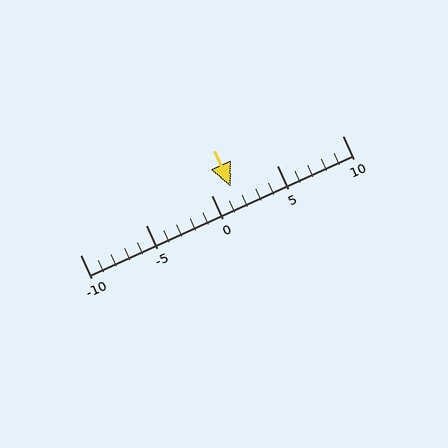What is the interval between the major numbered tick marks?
The major tick marks are spaced 5 units apart.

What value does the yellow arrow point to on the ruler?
The yellow arrow points to approximately 2.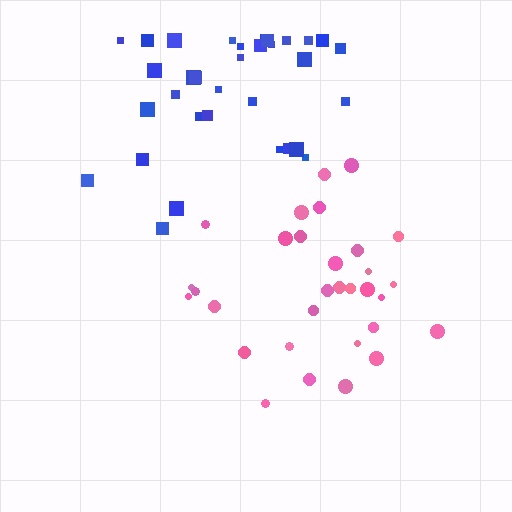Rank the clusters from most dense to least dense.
pink, blue.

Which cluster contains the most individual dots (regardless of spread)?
Blue (33).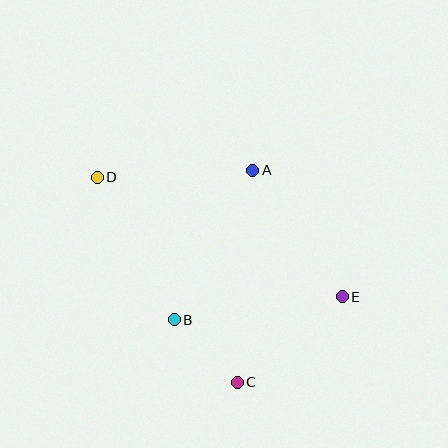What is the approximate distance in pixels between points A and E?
The distance between A and E is approximately 155 pixels.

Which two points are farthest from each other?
Points D and E are farthest from each other.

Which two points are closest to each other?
Points B and C are closest to each other.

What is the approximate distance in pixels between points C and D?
The distance between C and D is approximately 248 pixels.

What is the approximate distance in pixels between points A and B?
The distance between A and B is approximately 169 pixels.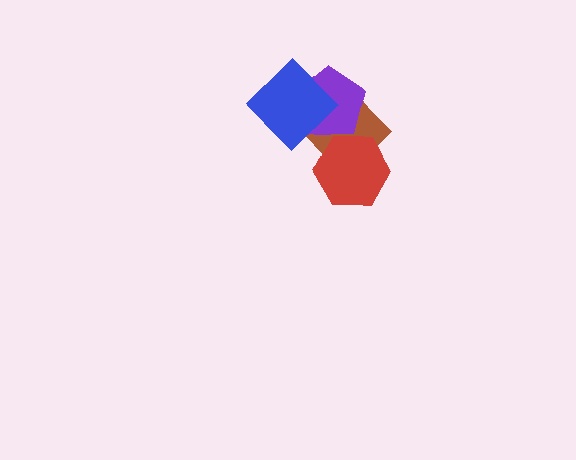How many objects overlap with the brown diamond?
3 objects overlap with the brown diamond.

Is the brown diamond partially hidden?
Yes, it is partially covered by another shape.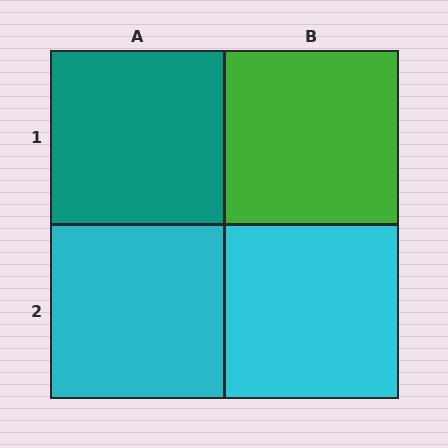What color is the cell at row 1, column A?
Teal.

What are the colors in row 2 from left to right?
Cyan, cyan.